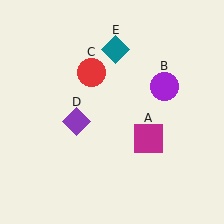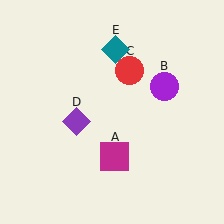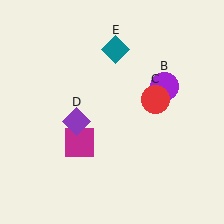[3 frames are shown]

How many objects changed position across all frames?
2 objects changed position: magenta square (object A), red circle (object C).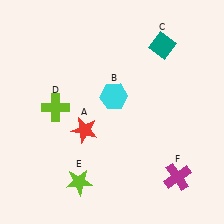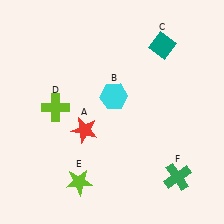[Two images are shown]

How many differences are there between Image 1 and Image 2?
There is 1 difference between the two images.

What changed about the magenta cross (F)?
In Image 1, F is magenta. In Image 2, it changed to green.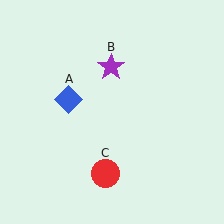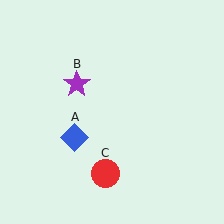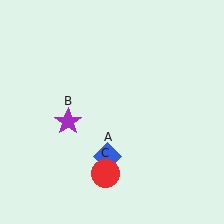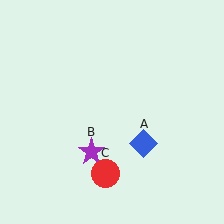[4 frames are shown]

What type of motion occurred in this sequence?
The blue diamond (object A), purple star (object B) rotated counterclockwise around the center of the scene.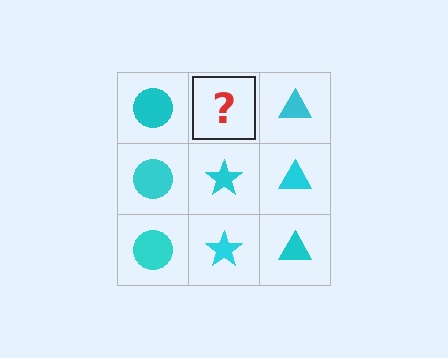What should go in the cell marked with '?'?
The missing cell should contain a cyan star.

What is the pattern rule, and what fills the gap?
The rule is that each column has a consistent shape. The gap should be filled with a cyan star.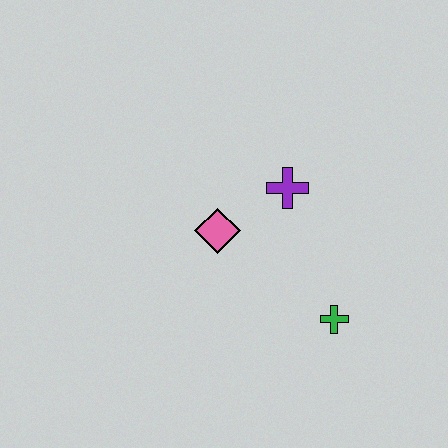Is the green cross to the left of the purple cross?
No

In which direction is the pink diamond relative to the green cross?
The pink diamond is to the left of the green cross.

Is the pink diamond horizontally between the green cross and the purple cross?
No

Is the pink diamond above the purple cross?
No